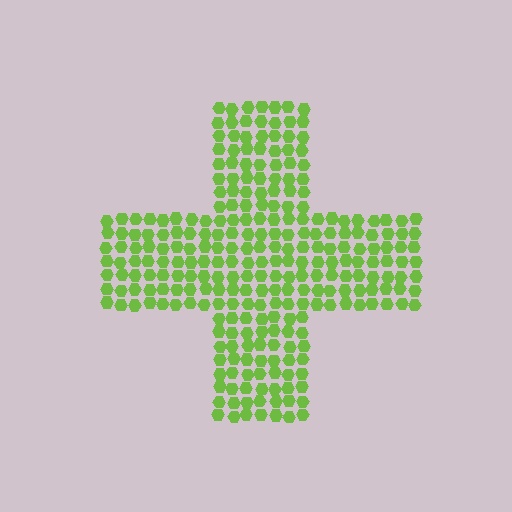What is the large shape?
The large shape is a cross.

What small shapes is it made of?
It is made of small hexagons.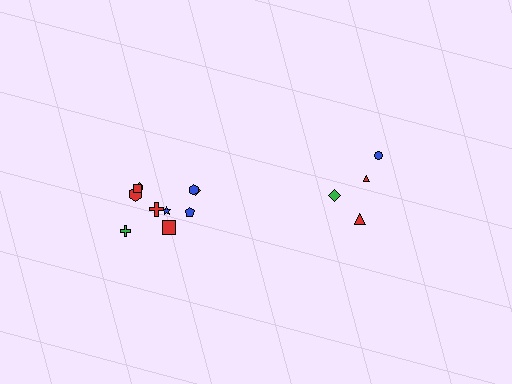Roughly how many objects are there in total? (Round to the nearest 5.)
Roughly 15 objects in total.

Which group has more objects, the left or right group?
The left group.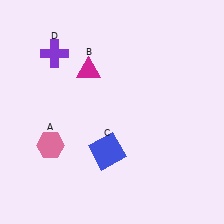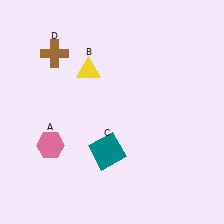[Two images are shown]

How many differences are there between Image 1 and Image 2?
There are 3 differences between the two images.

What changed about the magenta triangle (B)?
In Image 1, B is magenta. In Image 2, it changed to yellow.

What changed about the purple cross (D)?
In Image 1, D is purple. In Image 2, it changed to brown.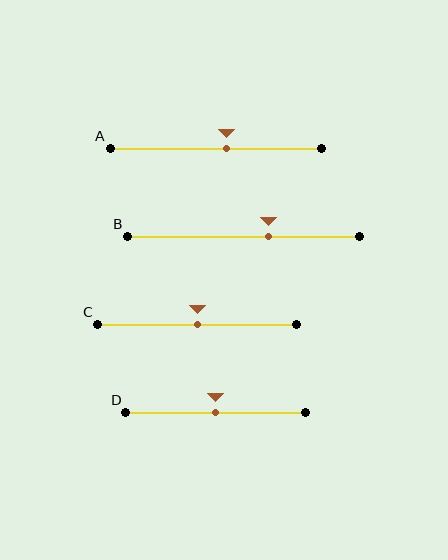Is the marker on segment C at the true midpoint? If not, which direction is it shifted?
Yes, the marker on segment C is at the true midpoint.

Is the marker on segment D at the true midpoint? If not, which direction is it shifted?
Yes, the marker on segment D is at the true midpoint.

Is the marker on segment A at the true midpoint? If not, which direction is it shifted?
No, the marker on segment A is shifted to the right by about 5% of the segment length.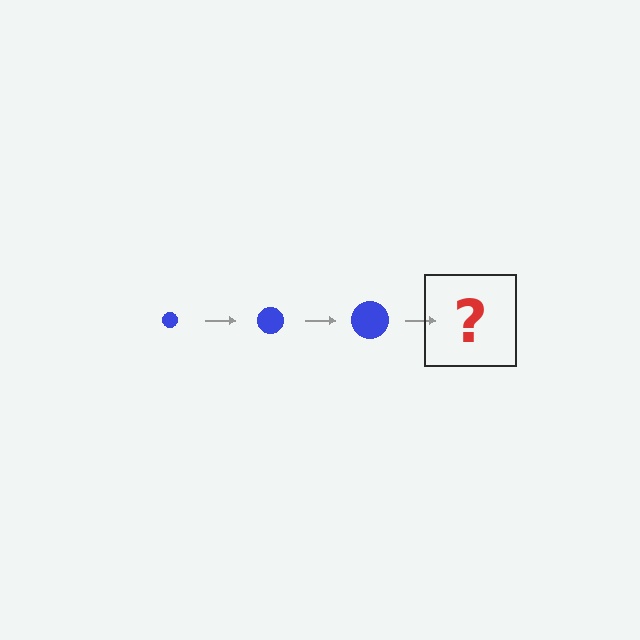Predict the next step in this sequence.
The next step is a blue circle, larger than the previous one.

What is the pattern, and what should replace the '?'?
The pattern is that the circle gets progressively larger each step. The '?' should be a blue circle, larger than the previous one.